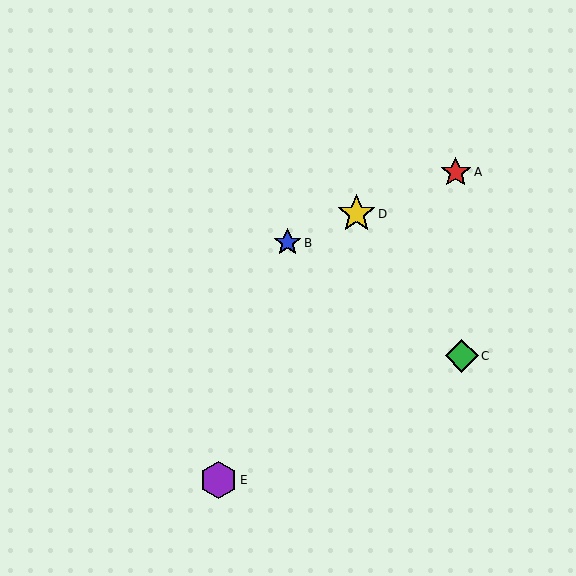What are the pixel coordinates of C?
Object C is at (462, 356).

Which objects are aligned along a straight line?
Objects A, B, D are aligned along a straight line.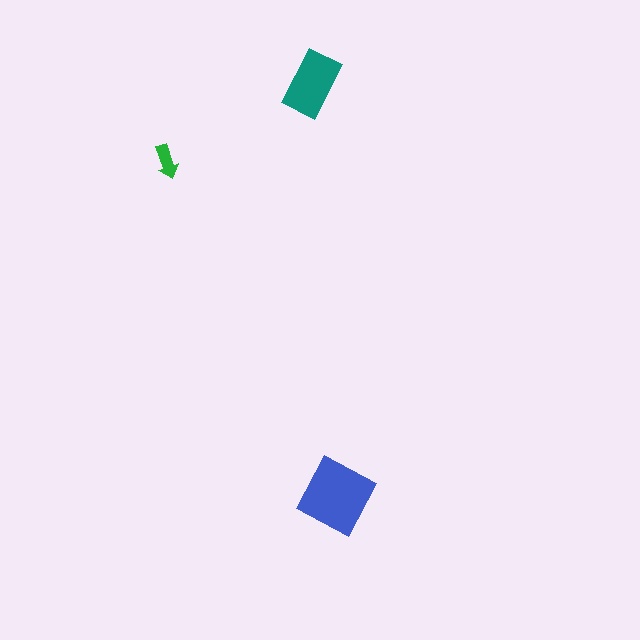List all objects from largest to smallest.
The blue square, the teal rectangle, the green arrow.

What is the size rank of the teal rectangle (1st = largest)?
2nd.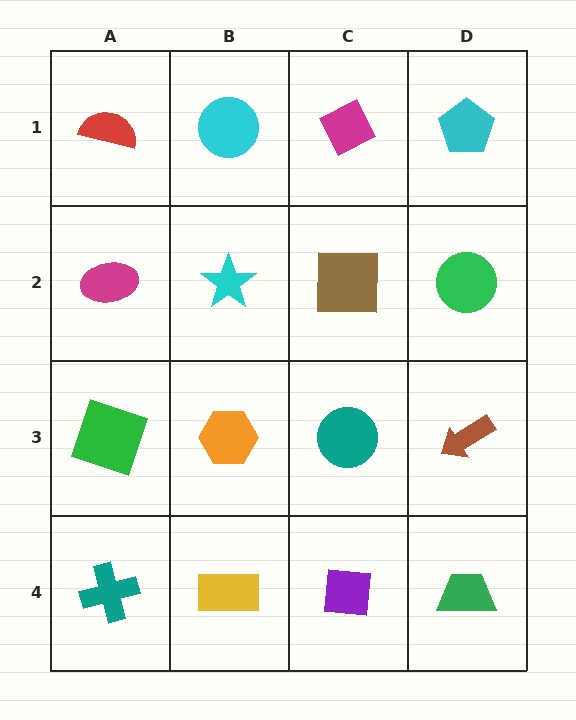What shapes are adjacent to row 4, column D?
A brown arrow (row 3, column D), a purple square (row 4, column C).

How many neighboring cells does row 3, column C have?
4.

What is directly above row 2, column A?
A red semicircle.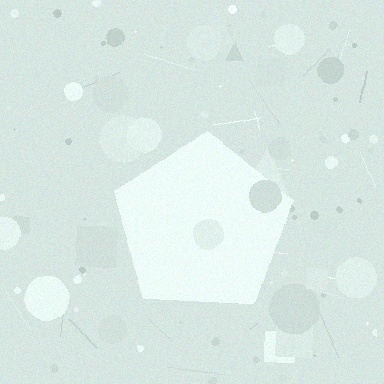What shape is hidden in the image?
A pentagon is hidden in the image.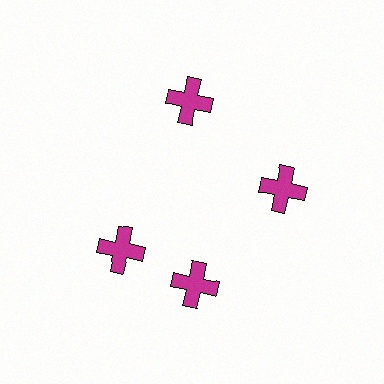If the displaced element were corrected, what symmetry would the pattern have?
It would have 4-fold rotational symmetry — the pattern would map onto itself every 90 degrees.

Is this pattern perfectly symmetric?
No. The 4 magenta crosses are arranged in a ring, but one element near the 9 o'clock position is rotated out of alignment along the ring, breaking the 4-fold rotational symmetry.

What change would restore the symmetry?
The symmetry would be restored by rotating it back into even spacing with its neighbors so that all 4 crosses sit at equal angles and equal distance from the center.